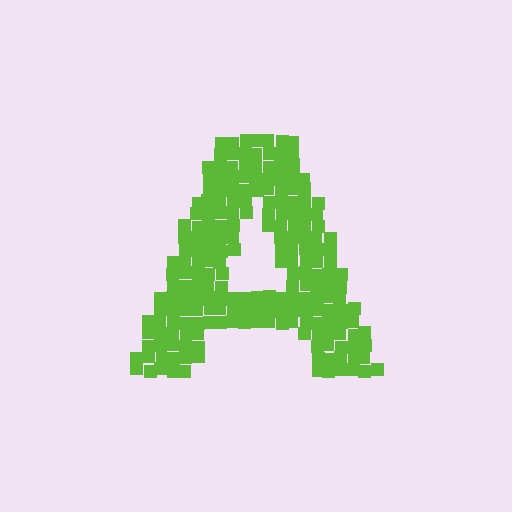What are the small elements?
The small elements are squares.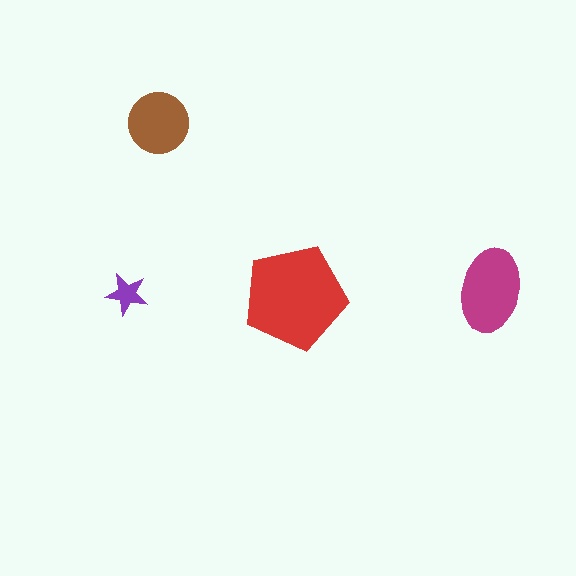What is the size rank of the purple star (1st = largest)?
4th.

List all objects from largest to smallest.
The red pentagon, the magenta ellipse, the brown circle, the purple star.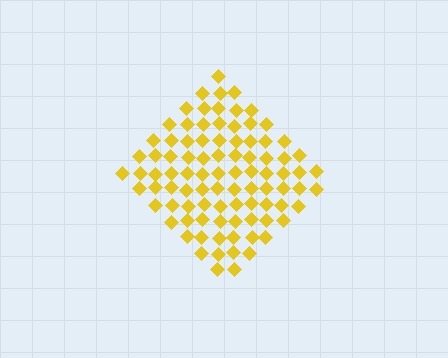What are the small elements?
The small elements are diamonds.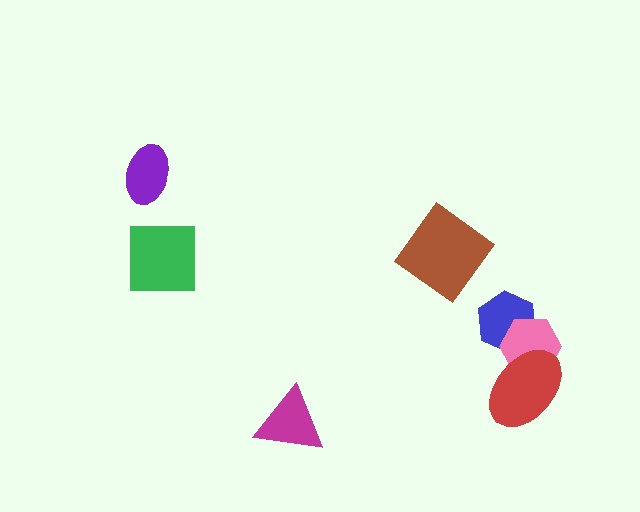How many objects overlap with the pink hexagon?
2 objects overlap with the pink hexagon.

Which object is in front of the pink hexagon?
The red ellipse is in front of the pink hexagon.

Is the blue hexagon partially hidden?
Yes, it is partially covered by another shape.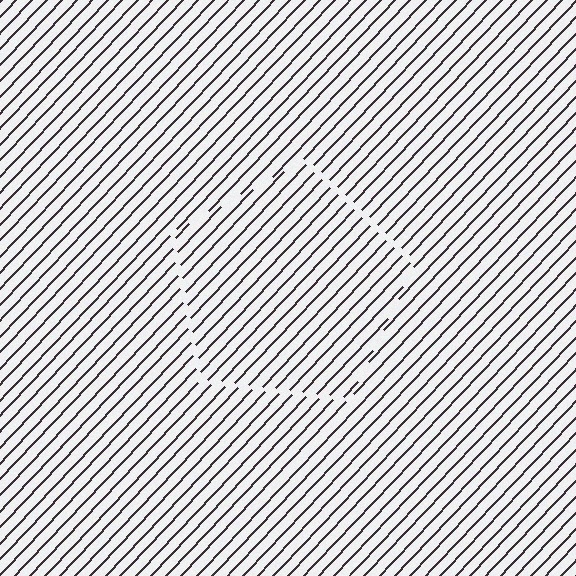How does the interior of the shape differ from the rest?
The interior of the shape contains the same grating, shifted by half a period — the contour is defined by the phase discontinuity where line-ends from the inner and outer gratings abut.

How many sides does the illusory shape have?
5 sides — the line-ends trace a pentagon.